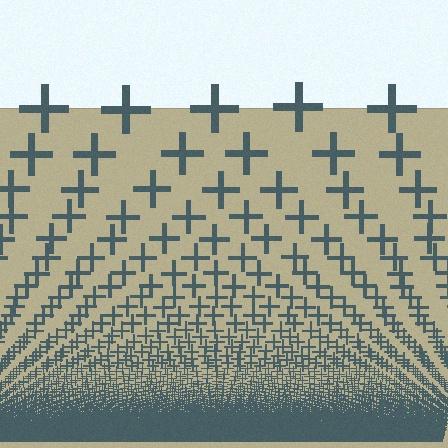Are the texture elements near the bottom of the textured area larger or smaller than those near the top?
Smaller. The gradient is inverted — elements near the bottom are smaller and denser.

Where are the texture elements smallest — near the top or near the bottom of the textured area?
Near the bottom.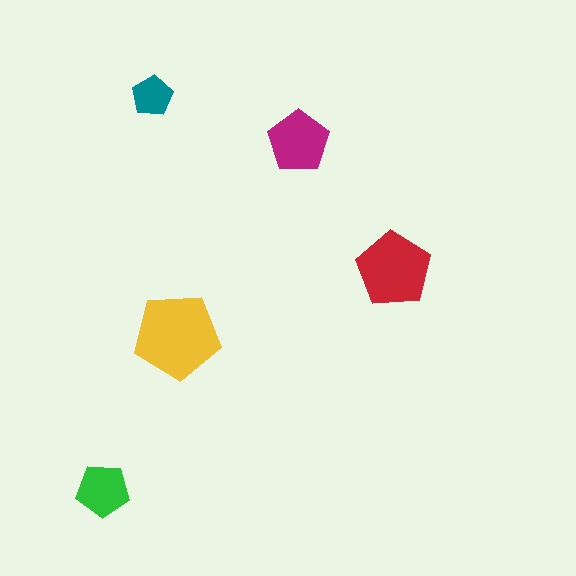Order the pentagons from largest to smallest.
the yellow one, the red one, the magenta one, the green one, the teal one.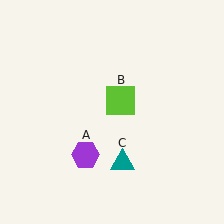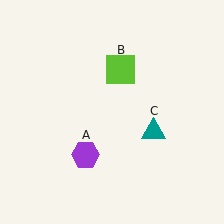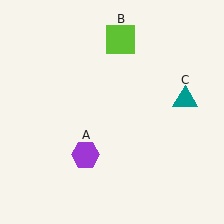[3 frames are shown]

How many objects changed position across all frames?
2 objects changed position: lime square (object B), teal triangle (object C).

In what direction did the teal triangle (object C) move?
The teal triangle (object C) moved up and to the right.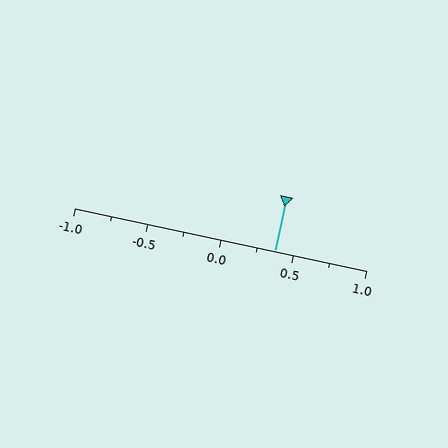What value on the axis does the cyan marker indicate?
The marker indicates approximately 0.38.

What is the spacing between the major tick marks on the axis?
The major ticks are spaced 0.5 apart.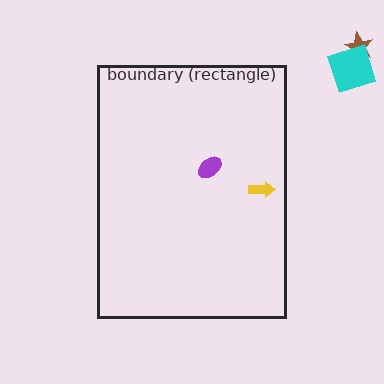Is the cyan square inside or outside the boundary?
Outside.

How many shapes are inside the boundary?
2 inside, 2 outside.